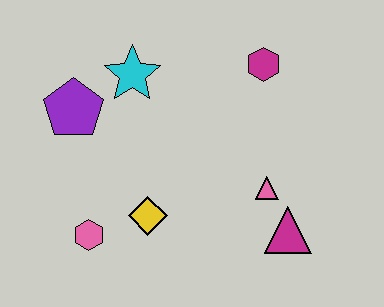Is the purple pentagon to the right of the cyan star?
No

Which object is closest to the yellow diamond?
The pink hexagon is closest to the yellow diamond.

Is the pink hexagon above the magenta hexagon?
No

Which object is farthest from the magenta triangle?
The purple pentagon is farthest from the magenta triangle.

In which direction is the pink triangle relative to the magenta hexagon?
The pink triangle is below the magenta hexagon.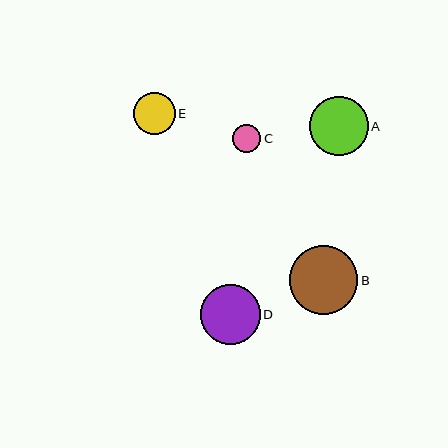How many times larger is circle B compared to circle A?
Circle B is approximately 1.2 times the size of circle A.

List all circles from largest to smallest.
From largest to smallest: B, D, A, E, C.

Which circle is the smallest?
Circle C is the smallest with a size of approximately 28 pixels.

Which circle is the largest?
Circle B is the largest with a size of approximately 68 pixels.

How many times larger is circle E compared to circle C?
Circle E is approximately 1.5 times the size of circle C.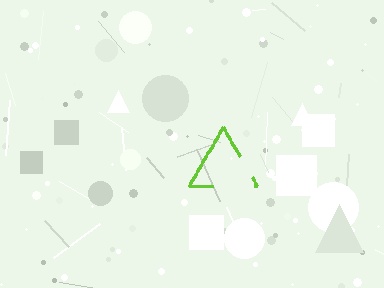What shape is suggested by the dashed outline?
The dashed outline suggests a triangle.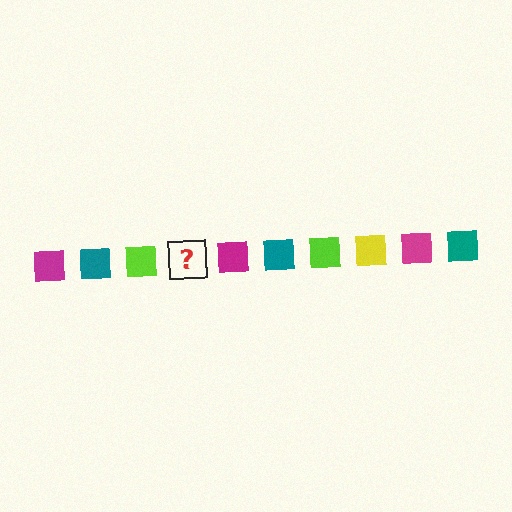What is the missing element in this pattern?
The missing element is a yellow square.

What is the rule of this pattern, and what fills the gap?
The rule is that the pattern cycles through magenta, teal, lime, yellow squares. The gap should be filled with a yellow square.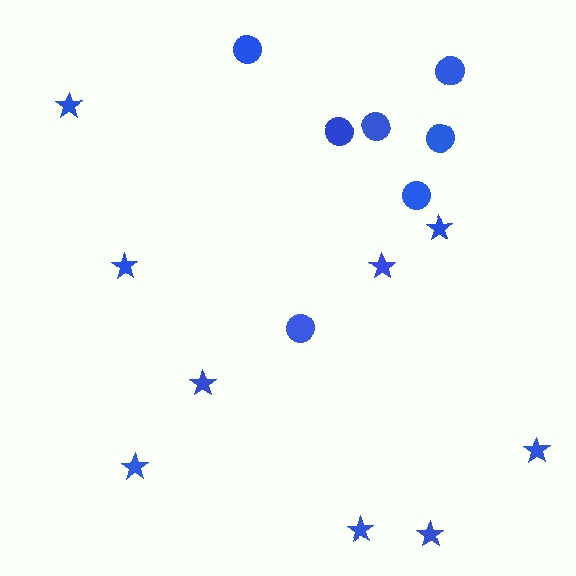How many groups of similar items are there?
There are 2 groups: one group of circles (7) and one group of stars (9).